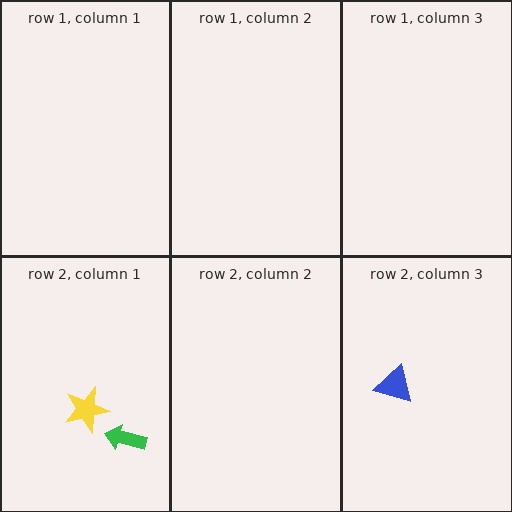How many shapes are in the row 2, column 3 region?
1.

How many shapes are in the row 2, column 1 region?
2.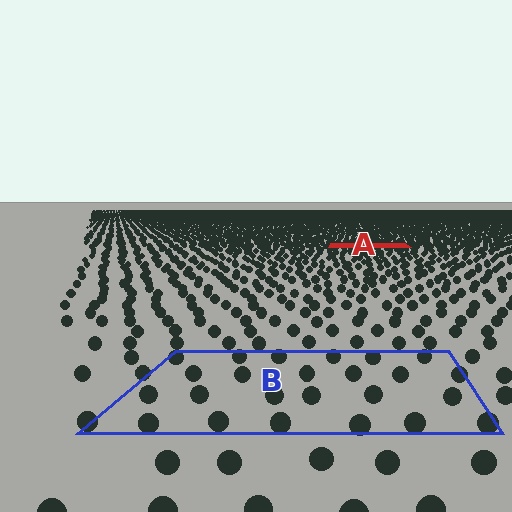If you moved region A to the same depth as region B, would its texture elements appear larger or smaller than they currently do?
They would appear larger. At a closer depth, the same texture elements are projected at a bigger on-screen size.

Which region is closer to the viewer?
Region B is closer. The texture elements there are larger and more spread out.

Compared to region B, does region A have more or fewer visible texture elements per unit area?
Region A has more texture elements per unit area — they are packed more densely because it is farther away.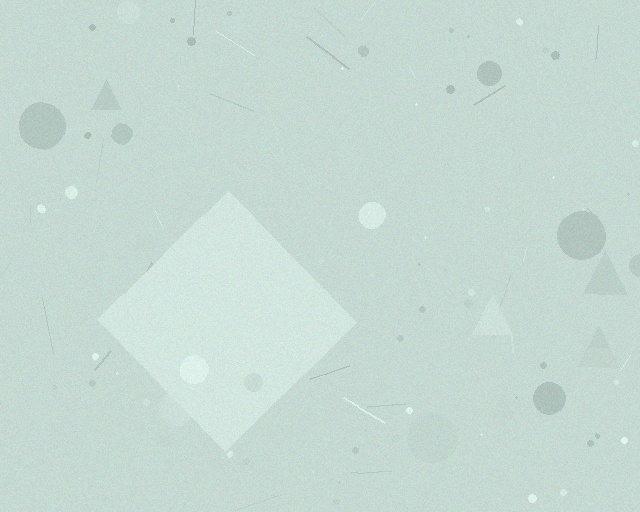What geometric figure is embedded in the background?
A diamond is embedded in the background.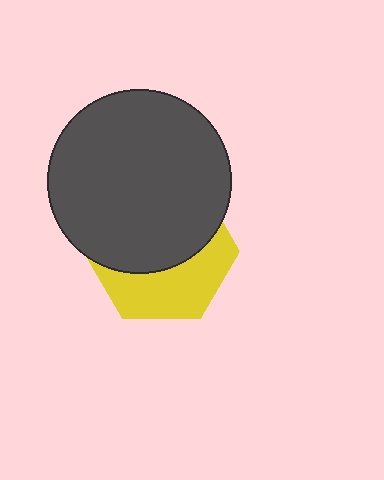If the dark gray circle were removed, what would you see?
You would see the complete yellow hexagon.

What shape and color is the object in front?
The object in front is a dark gray circle.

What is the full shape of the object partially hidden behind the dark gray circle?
The partially hidden object is a yellow hexagon.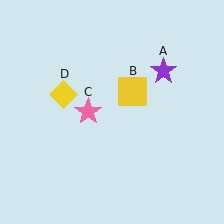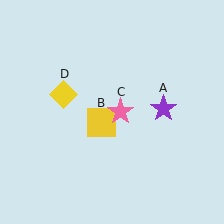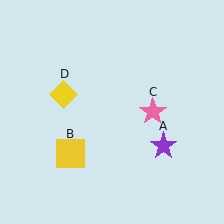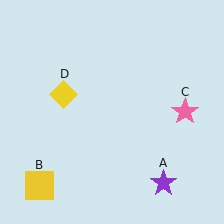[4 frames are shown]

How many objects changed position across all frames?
3 objects changed position: purple star (object A), yellow square (object B), pink star (object C).